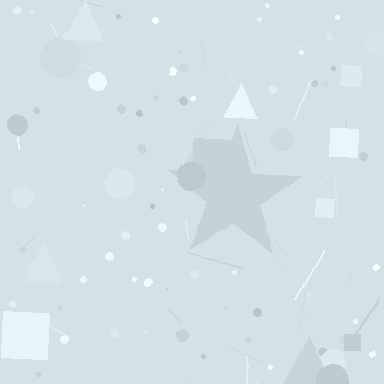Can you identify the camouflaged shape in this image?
The camouflaged shape is a star.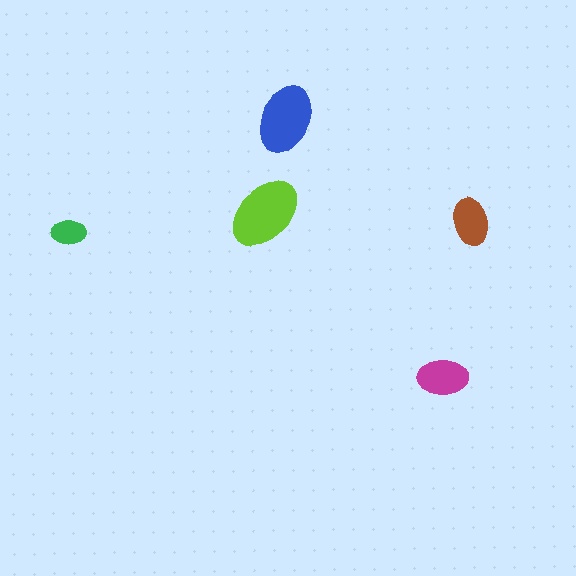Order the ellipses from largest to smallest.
the lime one, the blue one, the magenta one, the brown one, the green one.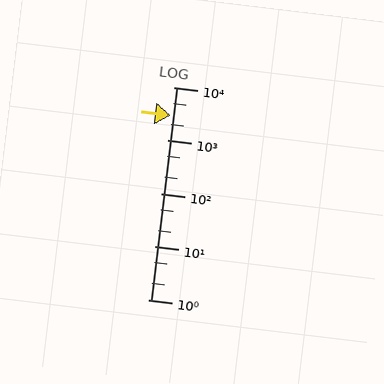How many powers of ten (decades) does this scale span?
The scale spans 4 decades, from 1 to 10000.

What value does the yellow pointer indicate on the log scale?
The pointer indicates approximately 2900.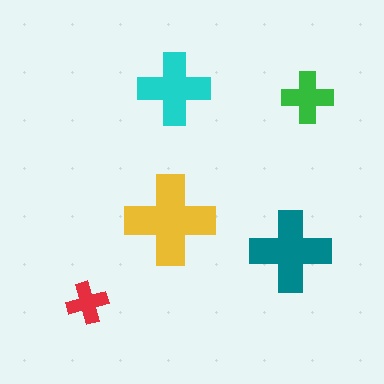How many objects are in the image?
There are 5 objects in the image.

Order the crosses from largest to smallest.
the yellow one, the teal one, the cyan one, the green one, the red one.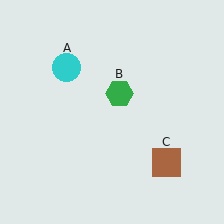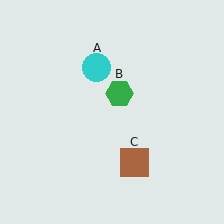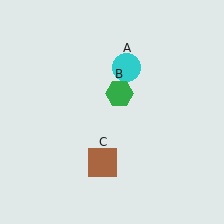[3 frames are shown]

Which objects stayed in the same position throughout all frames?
Green hexagon (object B) remained stationary.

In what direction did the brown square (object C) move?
The brown square (object C) moved left.